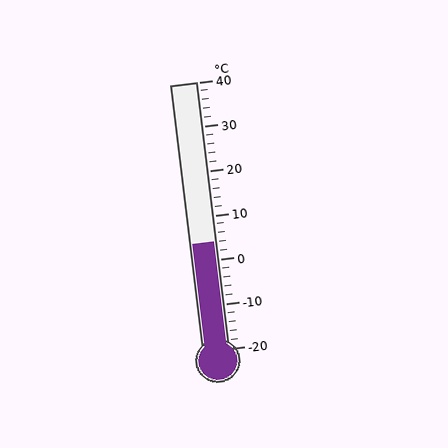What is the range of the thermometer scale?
The thermometer scale ranges from -20°C to 40°C.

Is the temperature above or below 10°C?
The temperature is below 10°C.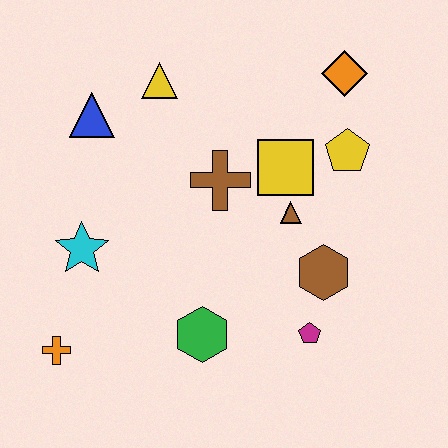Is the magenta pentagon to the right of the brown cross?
Yes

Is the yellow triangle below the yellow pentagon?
No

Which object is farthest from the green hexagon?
The orange diamond is farthest from the green hexagon.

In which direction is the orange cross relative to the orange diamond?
The orange cross is to the left of the orange diamond.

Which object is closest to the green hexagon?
The magenta pentagon is closest to the green hexagon.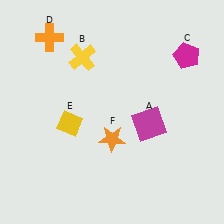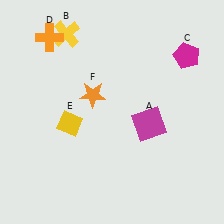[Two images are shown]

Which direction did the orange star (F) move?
The orange star (F) moved up.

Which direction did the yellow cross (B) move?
The yellow cross (B) moved up.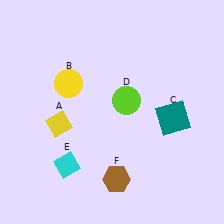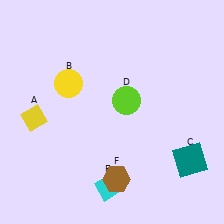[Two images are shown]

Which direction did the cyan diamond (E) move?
The cyan diamond (E) moved right.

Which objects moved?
The objects that moved are: the yellow diamond (A), the teal square (C), the cyan diamond (E).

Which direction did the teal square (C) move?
The teal square (C) moved down.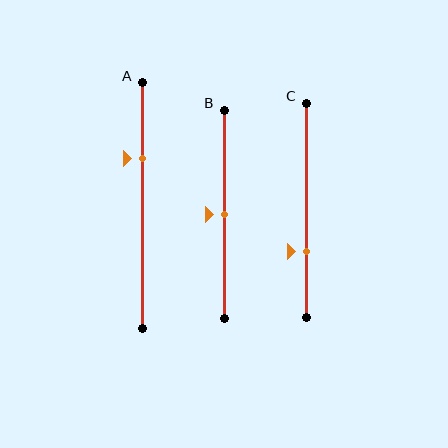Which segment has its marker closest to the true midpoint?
Segment B has its marker closest to the true midpoint.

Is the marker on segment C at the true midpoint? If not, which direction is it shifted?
No, the marker on segment C is shifted downward by about 19% of the segment length.